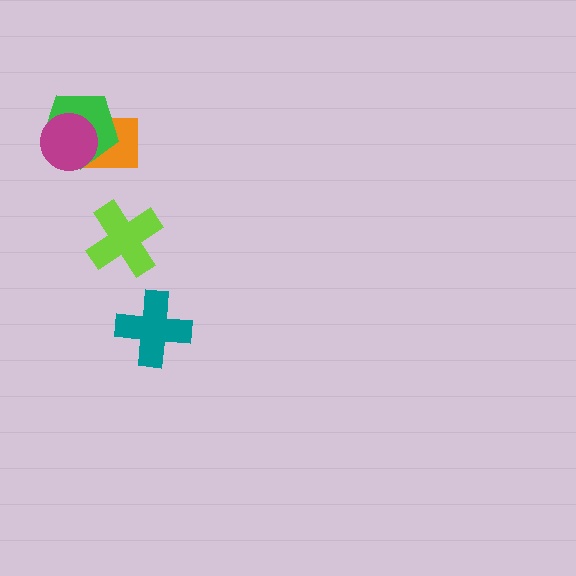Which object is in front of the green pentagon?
The magenta circle is in front of the green pentagon.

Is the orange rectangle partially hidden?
Yes, it is partially covered by another shape.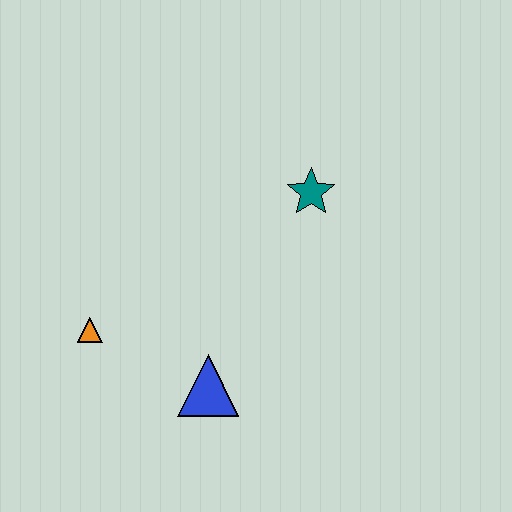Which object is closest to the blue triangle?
The orange triangle is closest to the blue triangle.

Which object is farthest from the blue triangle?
The teal star is farthest from the blue triangle.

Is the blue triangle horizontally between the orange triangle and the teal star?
Yes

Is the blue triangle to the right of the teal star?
No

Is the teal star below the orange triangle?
No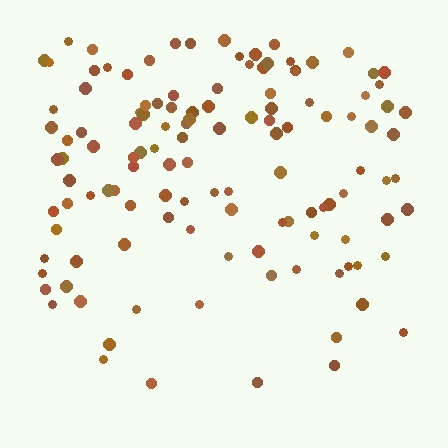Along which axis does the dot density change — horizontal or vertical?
Vertical.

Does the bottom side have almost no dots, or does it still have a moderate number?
Still a moderate number, just noticeably fewer than the top.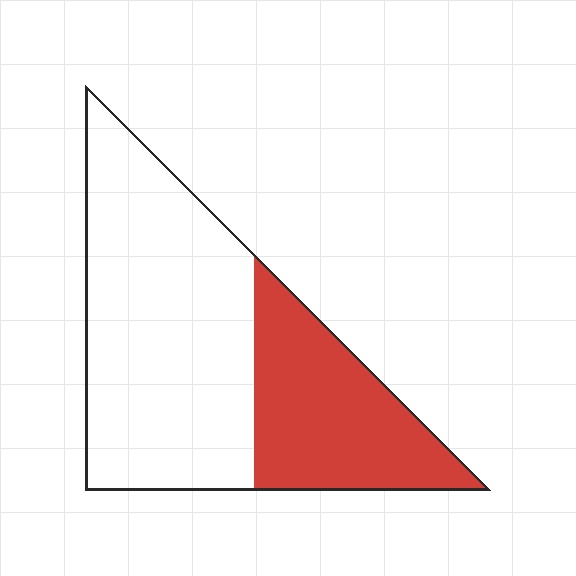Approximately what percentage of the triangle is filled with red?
Approximately 35%.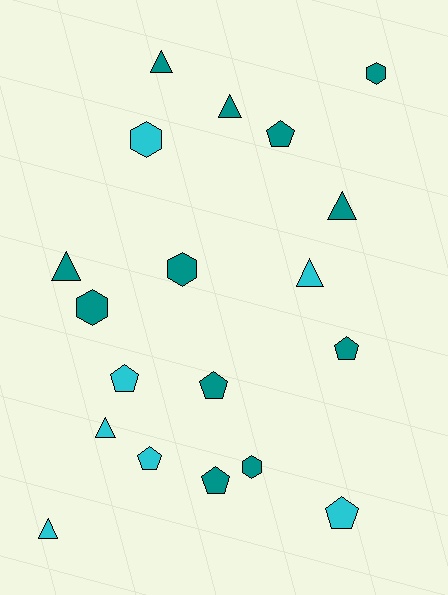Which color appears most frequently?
Teal, with 12 objects.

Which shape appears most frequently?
Pentagon, with 7 objects.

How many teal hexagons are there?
There are 4 teal hexagons.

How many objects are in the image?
There are 19 objects.